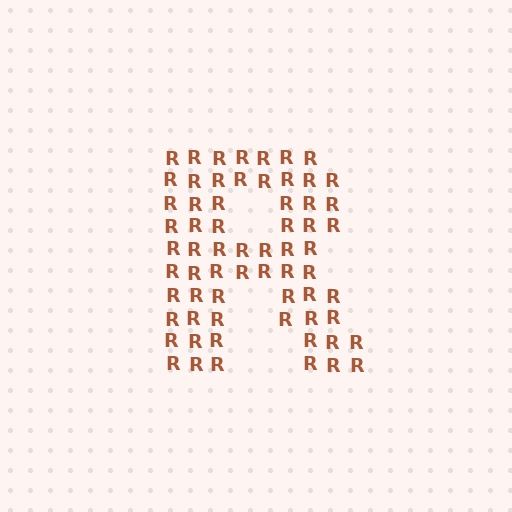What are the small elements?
The small elements are letter R's.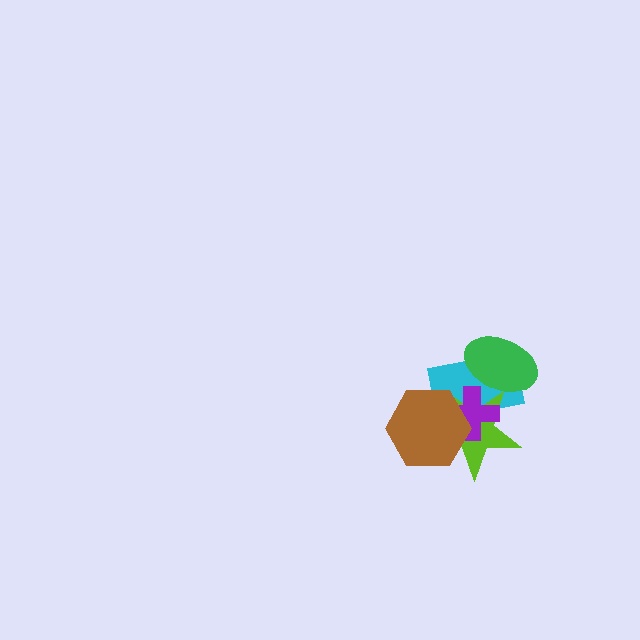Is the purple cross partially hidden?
Yes, it is partially covered by another shape.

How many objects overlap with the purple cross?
4 objects overlap with the purple cross.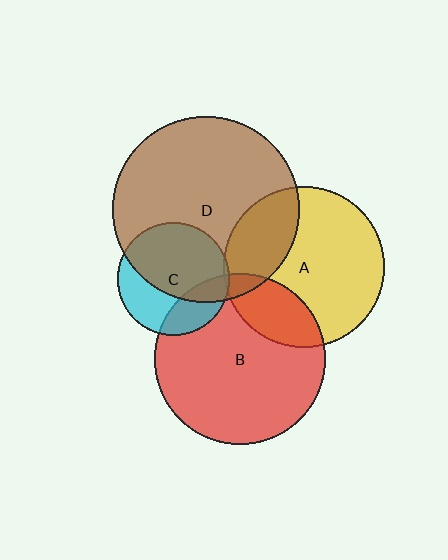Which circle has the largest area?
Circle D (brown).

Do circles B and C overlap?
Yes.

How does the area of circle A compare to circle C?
Approximately 2.0 times.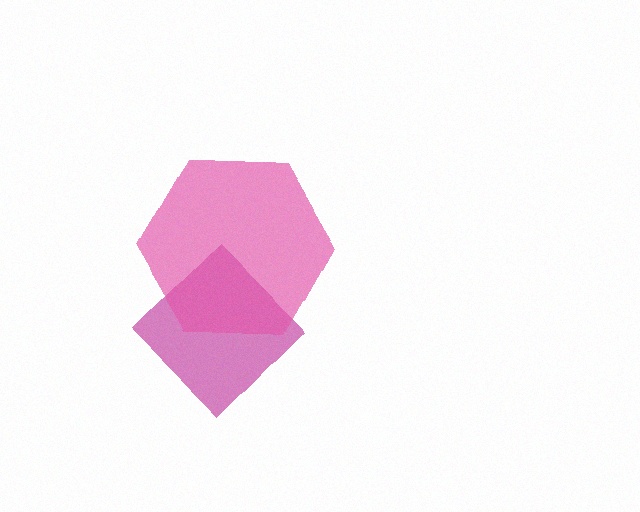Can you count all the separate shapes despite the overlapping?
Yes, there are 2 separate shapes.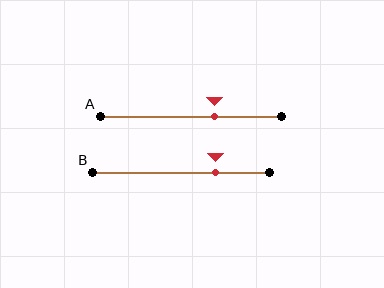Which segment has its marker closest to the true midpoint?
Segment A has its marker closest to the true midpoint.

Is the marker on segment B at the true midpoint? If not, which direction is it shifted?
No, the marker on segment B is shifted to the right by about 20% of the segment length.